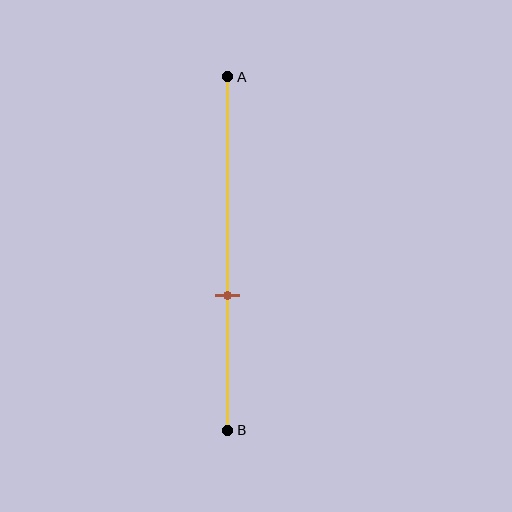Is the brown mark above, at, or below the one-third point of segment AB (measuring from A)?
The brown mark is below the one-third point of segment AB.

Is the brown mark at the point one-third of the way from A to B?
No, the mark is at about 60% from A, not at the 33% one-third point.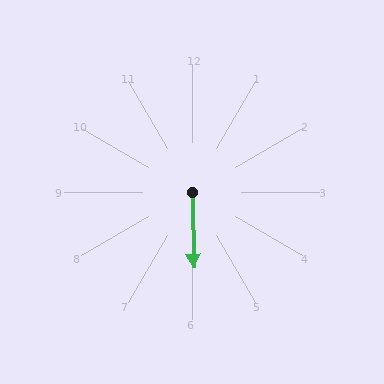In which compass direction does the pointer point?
South.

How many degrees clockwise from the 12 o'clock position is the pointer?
Approximately 179 degrees.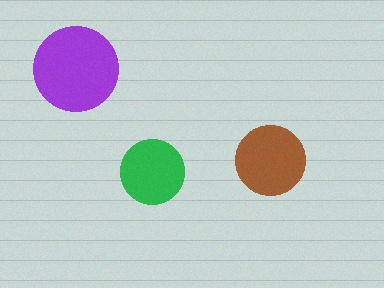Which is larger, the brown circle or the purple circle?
The purple one.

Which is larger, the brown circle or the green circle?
The brown one.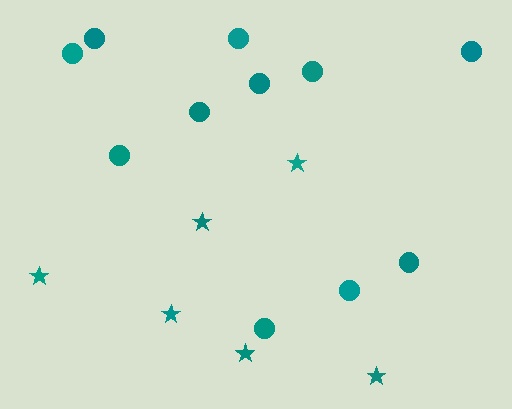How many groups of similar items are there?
There are 2 groups: one group of circles (11) and one group of stars (6).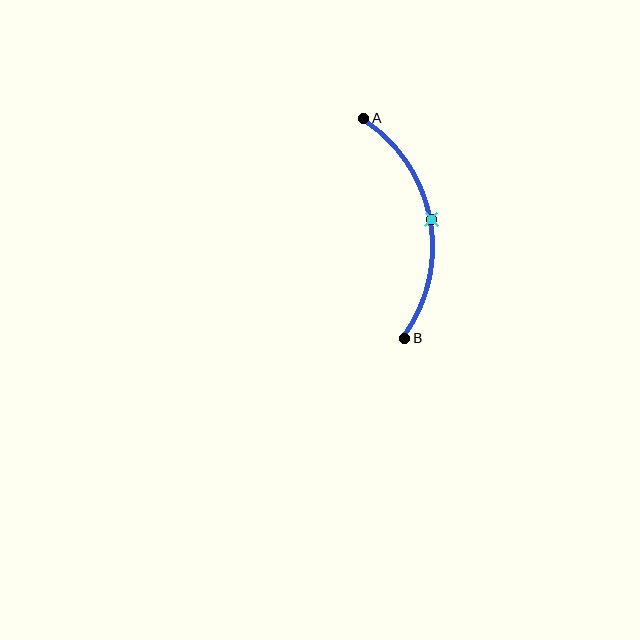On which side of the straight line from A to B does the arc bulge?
The arc bulges to the right of the straight line connecting A and B.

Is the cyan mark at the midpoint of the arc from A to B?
Yes. The cyan mark lies on the arc at equal arc-length from both A and B — it is the arc midpoint.